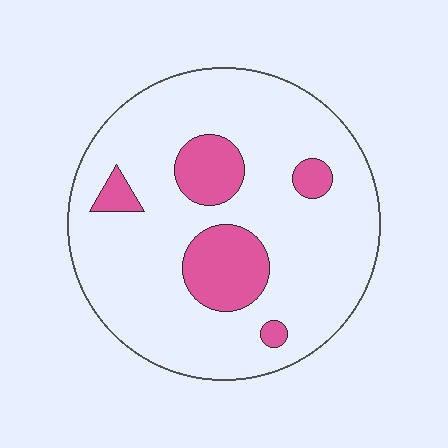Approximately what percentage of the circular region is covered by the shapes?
Approximately 15%.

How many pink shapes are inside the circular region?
5.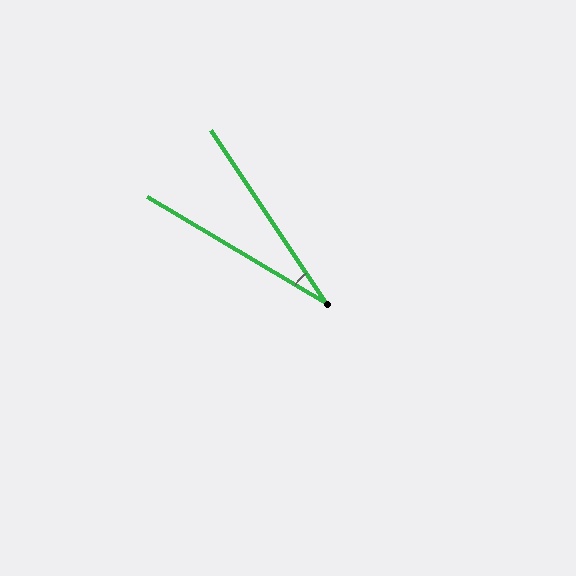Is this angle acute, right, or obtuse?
It is acute.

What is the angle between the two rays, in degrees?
Approximately 26 degrees.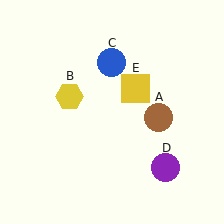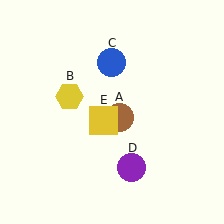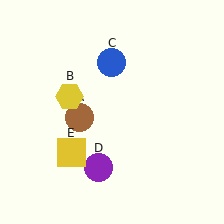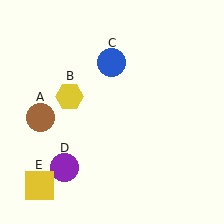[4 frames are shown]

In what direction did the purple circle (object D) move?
The purple circle (object D) moved left.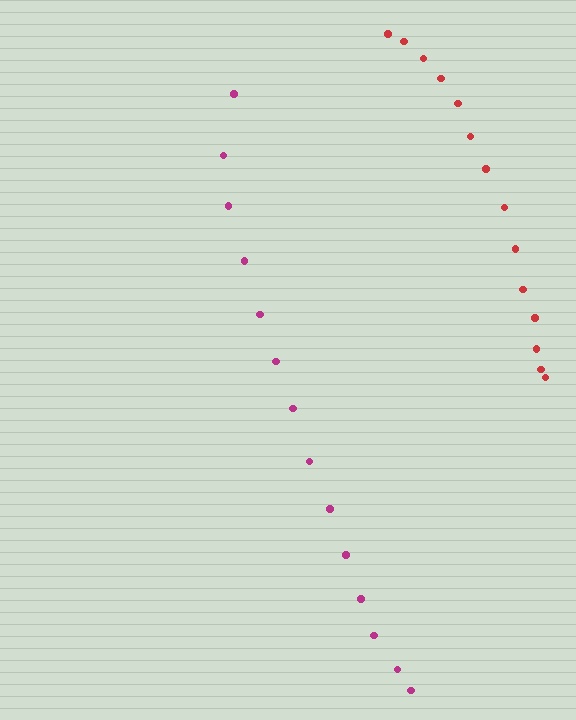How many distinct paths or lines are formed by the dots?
There are 2 distinct paths.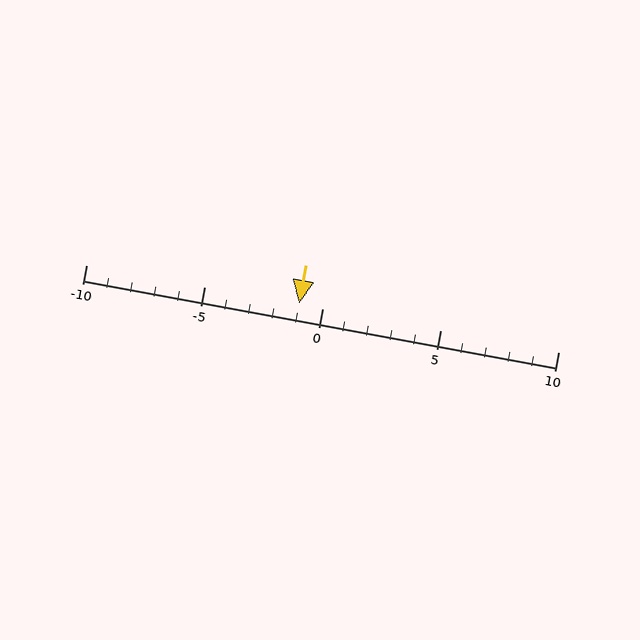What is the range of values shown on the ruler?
The ruler shows values from -10 to 10.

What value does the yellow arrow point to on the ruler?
The yellow arrow points to approximately -1.